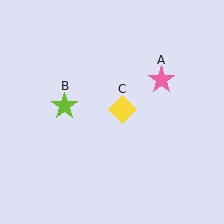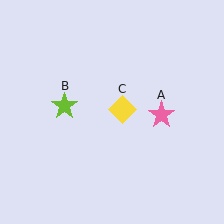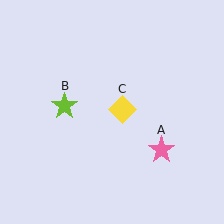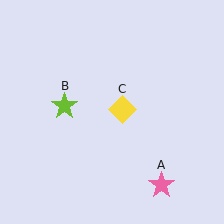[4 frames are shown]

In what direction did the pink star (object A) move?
The pink star (object A) moved down.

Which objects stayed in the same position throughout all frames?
Lime star (object B) and yellow diamond (object C) remained stationary.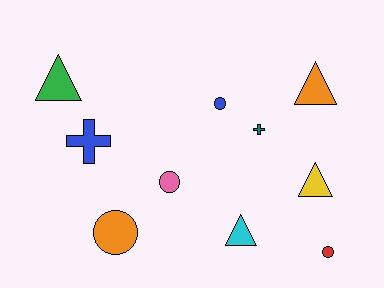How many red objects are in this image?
There is 1 red object.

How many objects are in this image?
There are 10 objects.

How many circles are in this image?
There are 4 circles.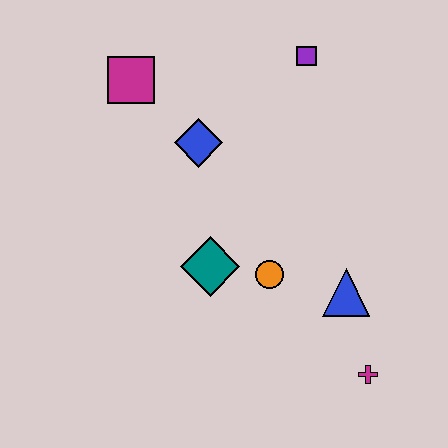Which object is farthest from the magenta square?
The magenta cross is farthest from the magenta square.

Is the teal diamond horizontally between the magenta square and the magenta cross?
Yes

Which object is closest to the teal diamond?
The orange circle is closest to the teal diamond.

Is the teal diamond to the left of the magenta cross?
Yes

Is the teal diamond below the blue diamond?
Yes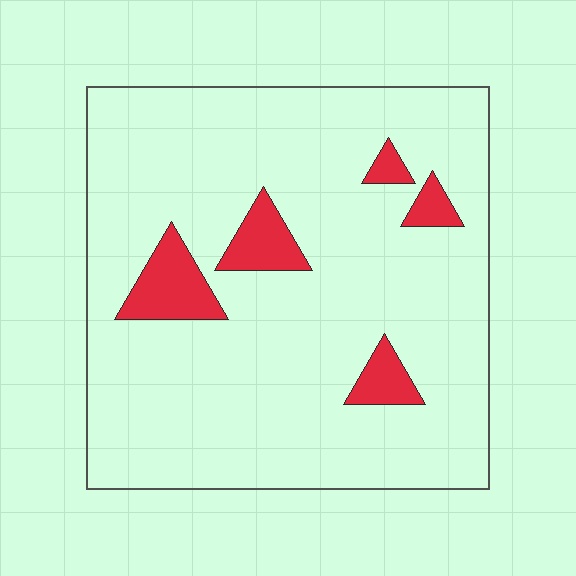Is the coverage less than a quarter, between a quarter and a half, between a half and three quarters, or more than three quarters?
Less than a quarter.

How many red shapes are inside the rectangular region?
5.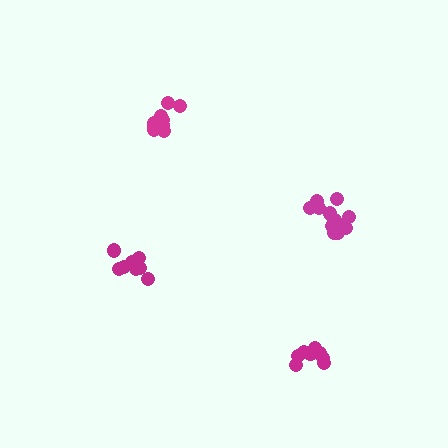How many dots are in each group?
Group 1: 8 dots, Group 2: 9 dots, Group 3: 8 dots, Group 4: 13 dots (38 total).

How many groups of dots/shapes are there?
There are 4 groups.